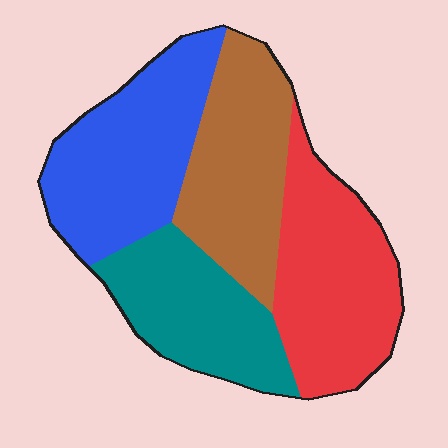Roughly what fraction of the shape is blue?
Blue takes up between a sixth and a third of the shape.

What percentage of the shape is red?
Red takes up about one quarter (1/4) of the shape.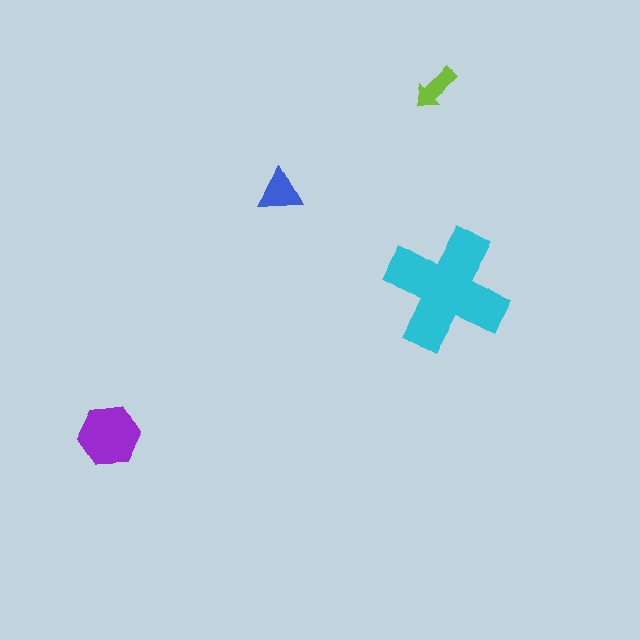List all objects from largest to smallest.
The cyan cross, the purple hexagon, the blue triangle, the lime arrow.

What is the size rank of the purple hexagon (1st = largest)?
2nd.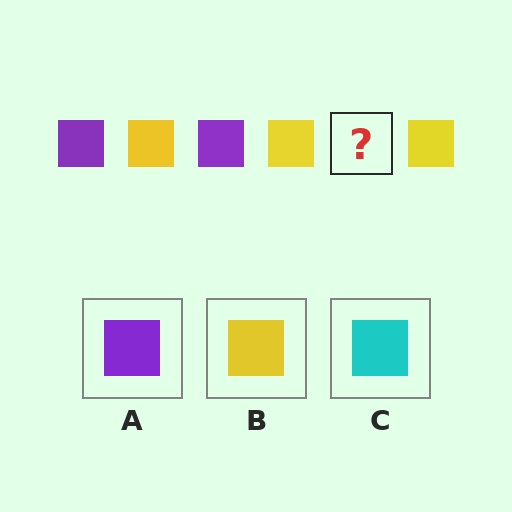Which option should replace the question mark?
Option A.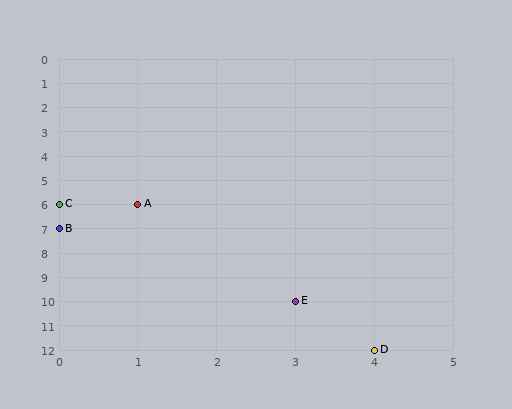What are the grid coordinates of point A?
Point A is at grid coordinates (1, 6).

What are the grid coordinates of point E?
Point E is at grid coordinates (3, 10).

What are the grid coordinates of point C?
Point C is at grid coordinates (0, 6).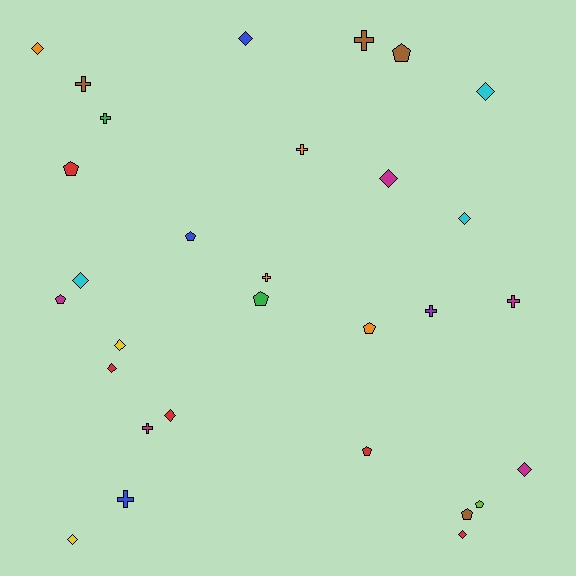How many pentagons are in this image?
There are 9 pentagons.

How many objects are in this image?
There are 30 objects.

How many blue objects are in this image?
There are 3 blue objects.